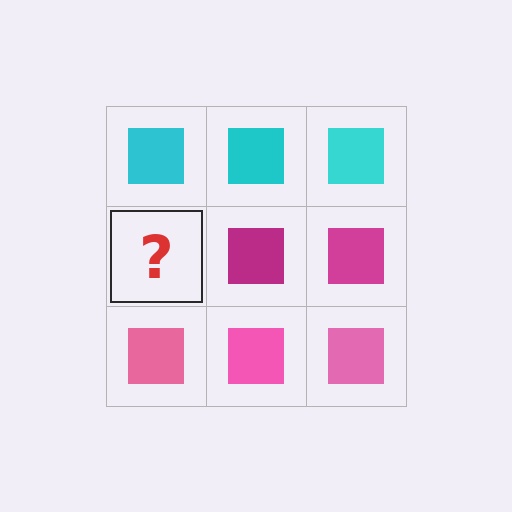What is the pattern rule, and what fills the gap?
The rule is that each row has a consistent color. The gap should be filled with a magenta square.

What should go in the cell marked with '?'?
The missing cell should contain a magenta square.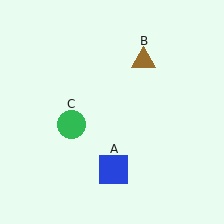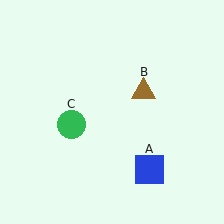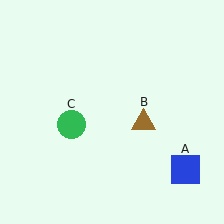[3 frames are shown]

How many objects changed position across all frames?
2 objects changed position: blue square (object A), brown triangle (object B).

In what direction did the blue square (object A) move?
The blue square (object A) moved right.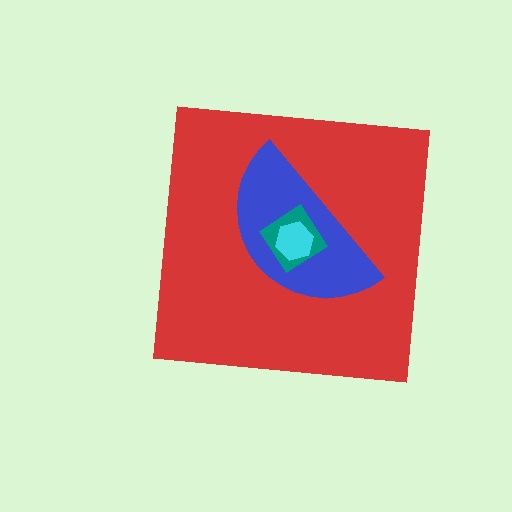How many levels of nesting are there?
4.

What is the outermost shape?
The red square.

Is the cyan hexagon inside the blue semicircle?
Yes.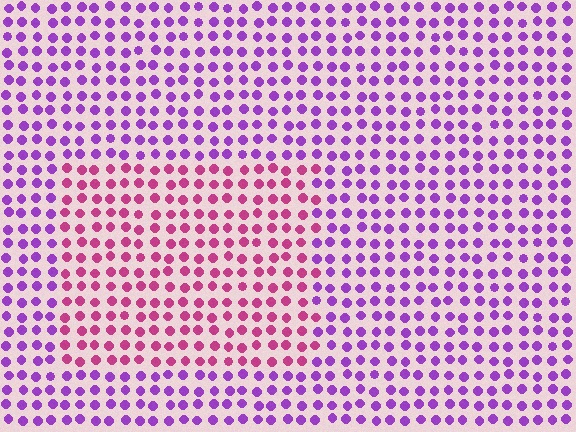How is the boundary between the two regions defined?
The boundary is defined purely by a slight shift in hue (about 45 degrees). Spacing, size, and orientation are identical on both sides.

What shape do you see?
I see a rectangle.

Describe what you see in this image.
The image is filled with small purple elements in a uniform arrangement. A rectangle-shaped region is visible where the elements are tinted to a slightly different hue, forming a subtle color boundary.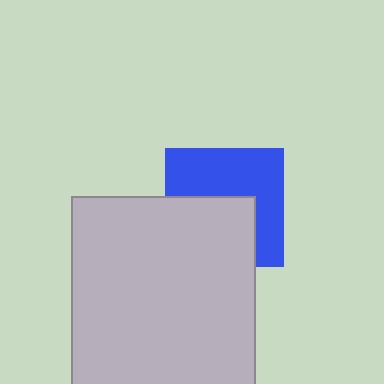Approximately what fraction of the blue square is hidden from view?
Roughly 46% of the blue square is hidden behind the light gray rectangle.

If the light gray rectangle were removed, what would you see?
You would see the complete blue square.